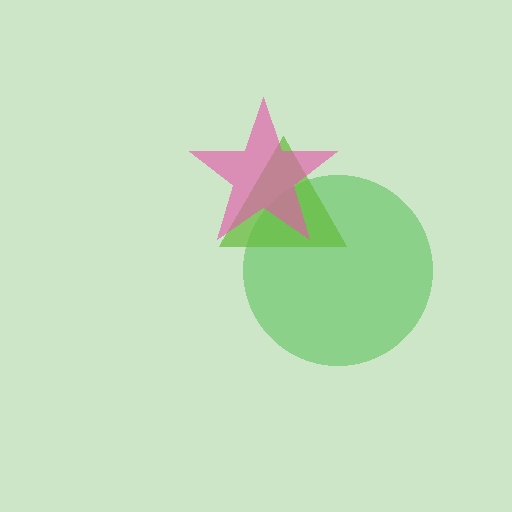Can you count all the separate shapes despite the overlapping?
Yes, there are 3 separate shapes.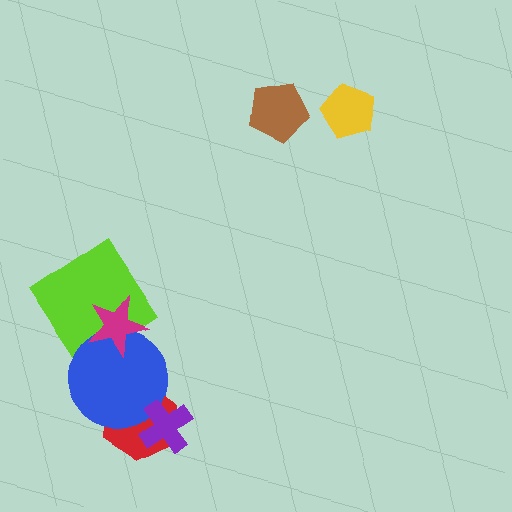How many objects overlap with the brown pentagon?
0 objects overlap with the brown pentagon.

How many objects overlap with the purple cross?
2 objects overlap with the purple cross.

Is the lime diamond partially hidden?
Yes, it is partially covered by another shape.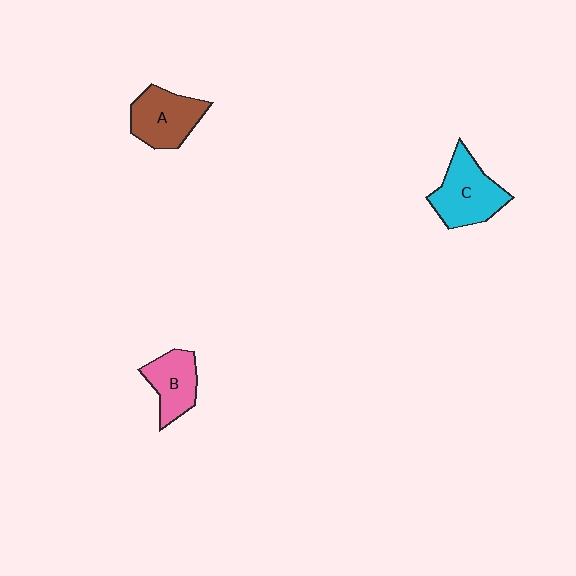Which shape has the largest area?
Shape C (cyan).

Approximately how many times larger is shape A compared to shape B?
Approximately 1.2 times.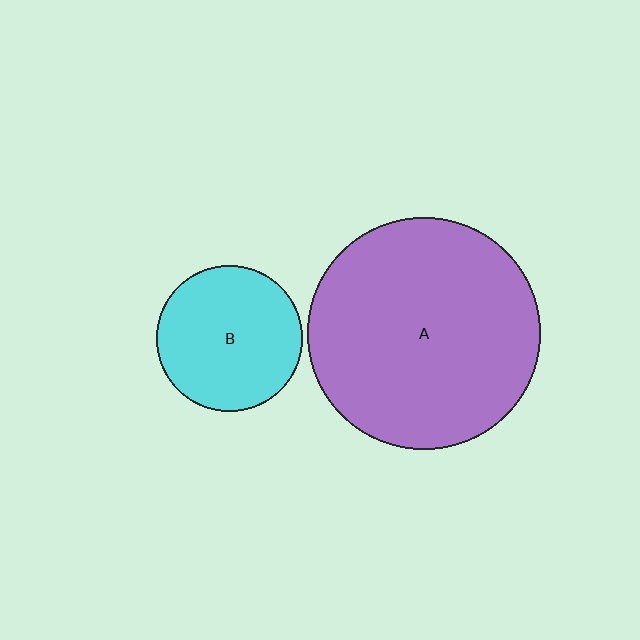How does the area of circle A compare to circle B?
Approximately 2.5 times.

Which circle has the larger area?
Circle A (purple).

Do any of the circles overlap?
No, none of the circles overlap.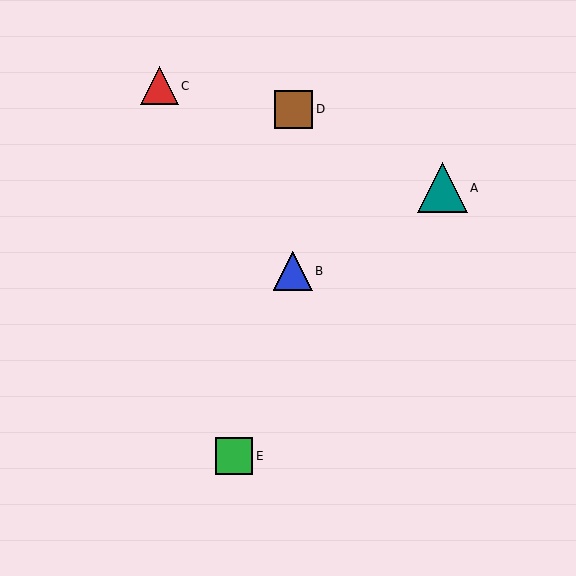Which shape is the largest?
The teal triangle (labeled A) is the largest.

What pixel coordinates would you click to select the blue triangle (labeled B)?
Click at (293, 271) to select the blue triangle B.